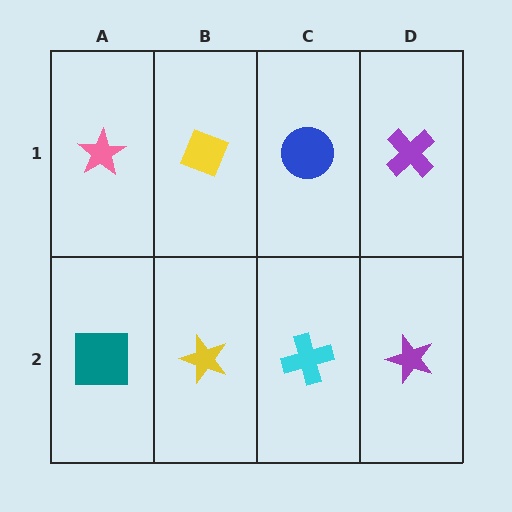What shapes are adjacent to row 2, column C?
A blue circle (row 1, column C), a yellow star (row 2, column B), a purple star (row 2, column D).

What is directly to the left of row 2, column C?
A yellow star.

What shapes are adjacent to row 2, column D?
A purple cross (row 1, column D), a cyan cross (row 2, column C).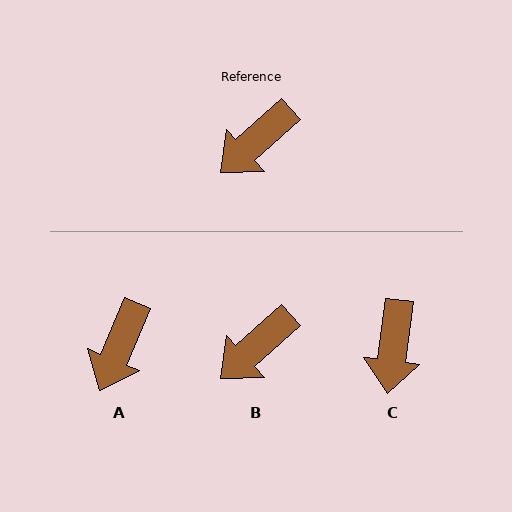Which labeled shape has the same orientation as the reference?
B.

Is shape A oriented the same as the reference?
No, it is off by about 25 degrees.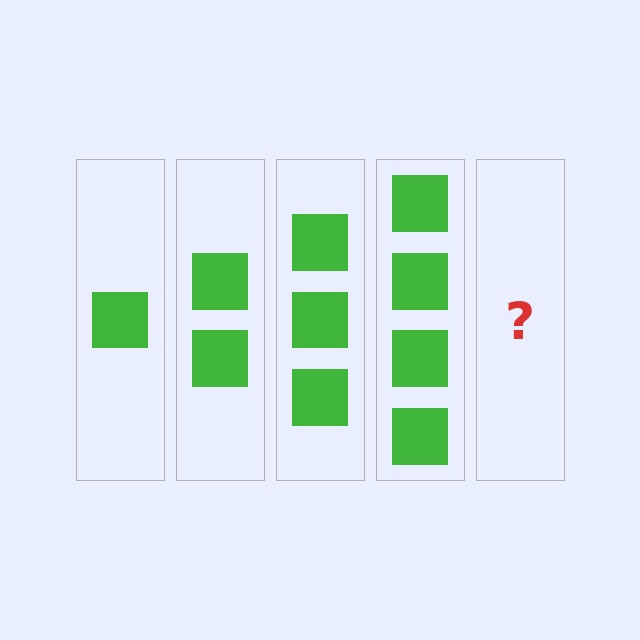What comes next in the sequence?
The next element should be 5 squares.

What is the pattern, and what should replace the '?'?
The pattern is that each step adds one more square. The '?' should be 5 squares.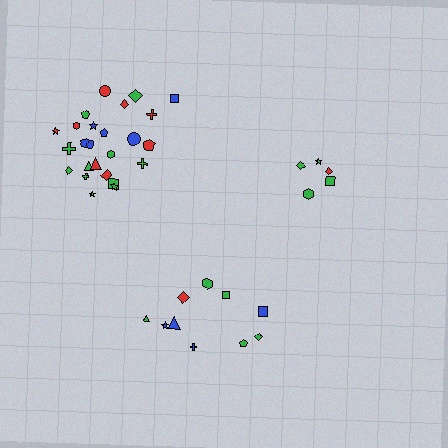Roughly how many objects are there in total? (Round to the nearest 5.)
Roughly 40 objects in total.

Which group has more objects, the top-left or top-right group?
The top-left group.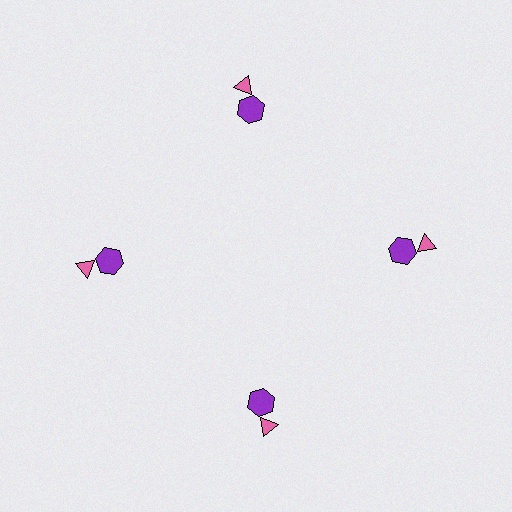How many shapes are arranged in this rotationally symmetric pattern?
There are 8 shapes, arranged in 4 groups of 2.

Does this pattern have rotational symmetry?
Yes, this pattern has 4-fold rotational symmetry. It looks the same after rotating 90 degrees around the center.